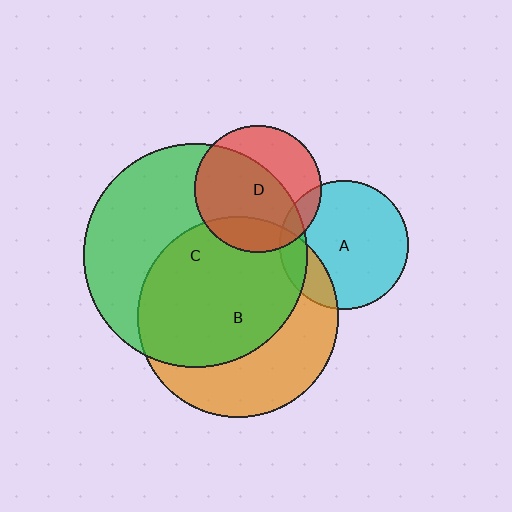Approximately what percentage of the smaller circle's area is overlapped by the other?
Approximately 10%.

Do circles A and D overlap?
Yes.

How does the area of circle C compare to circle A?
Approximately 3.0 times.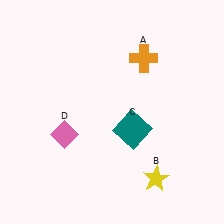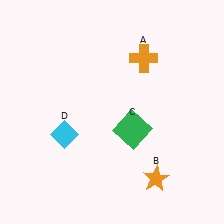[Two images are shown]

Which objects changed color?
B changed from yellow to orange. C changed from teal to green. D changed from pink to cyan.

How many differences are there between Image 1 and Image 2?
There are 3 differences between the two images.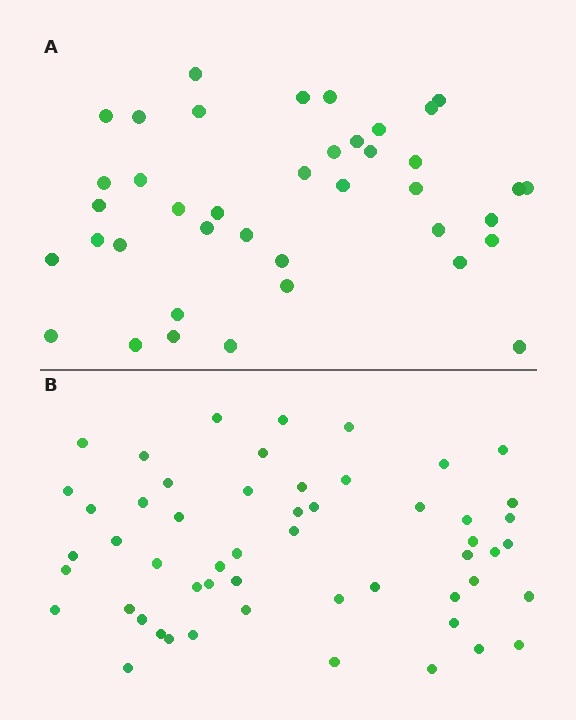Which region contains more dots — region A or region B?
Region B (the bottom region) has more dots.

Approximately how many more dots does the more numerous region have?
Region B has approximately 15 more dots than region A.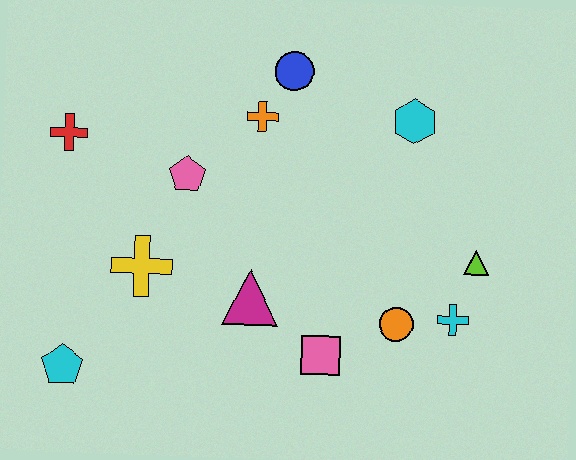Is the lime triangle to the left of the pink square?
No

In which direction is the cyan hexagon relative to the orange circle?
The cyan hexagon is above the orange circle.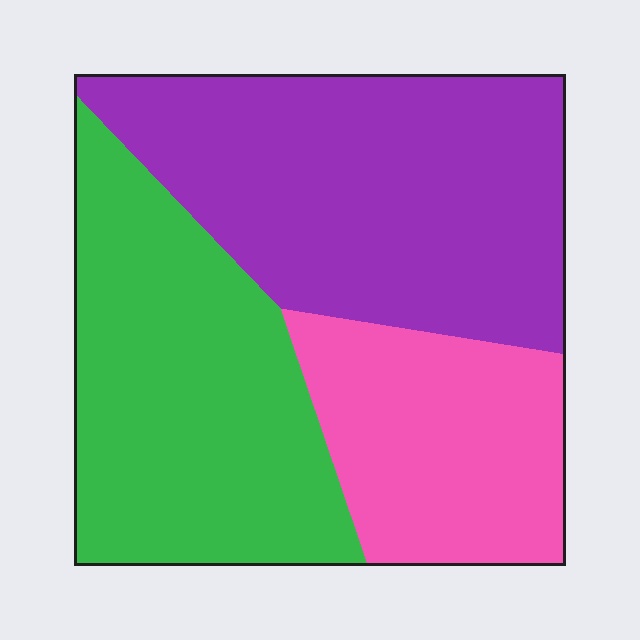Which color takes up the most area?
Purple, at roughly 40%.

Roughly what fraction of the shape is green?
Green takes up about three eighths (3/8) of the shape.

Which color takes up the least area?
Pink, at roughly 25%.